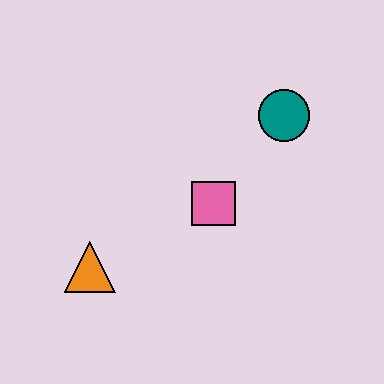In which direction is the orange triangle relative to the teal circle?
The orange triangle is to the left of the teal circle.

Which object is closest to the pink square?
The teal circle is closest to the pink square.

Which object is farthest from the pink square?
The orange triangle is farthest from the pink square.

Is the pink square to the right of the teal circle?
No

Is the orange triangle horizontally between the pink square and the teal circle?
No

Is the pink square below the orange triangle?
No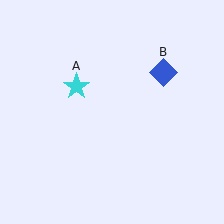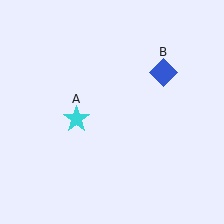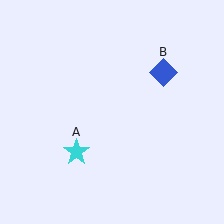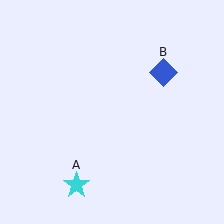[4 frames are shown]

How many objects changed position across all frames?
1 object changed position: cyan star (object A).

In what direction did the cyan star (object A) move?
The cyan star (object A) moved down.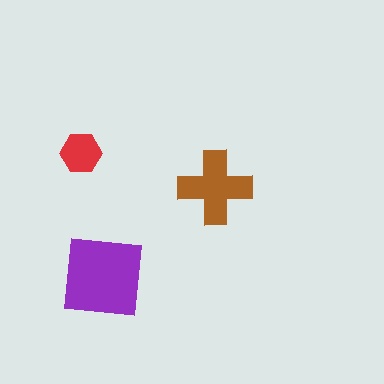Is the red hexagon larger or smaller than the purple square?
Smaller.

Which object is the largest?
The purple square.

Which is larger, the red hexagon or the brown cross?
The brown cross.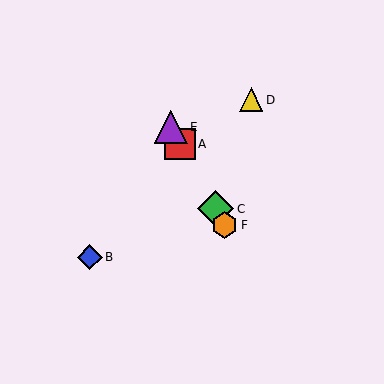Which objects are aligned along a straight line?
Objects A, C, E, F are aligned along a straight line.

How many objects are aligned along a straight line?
4 objects (A, C, E, F) are aligned along a straight line.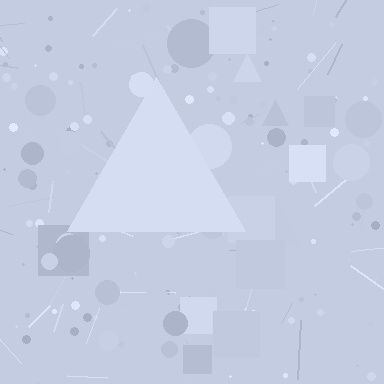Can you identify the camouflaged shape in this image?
The camouflaged shape is a triangle.